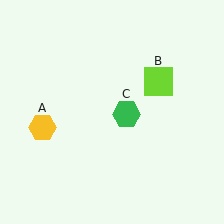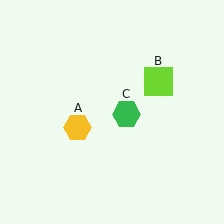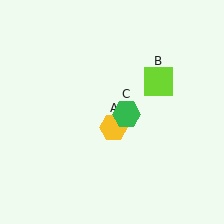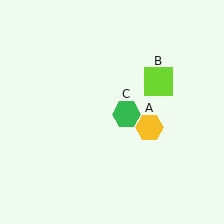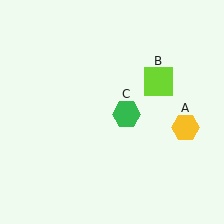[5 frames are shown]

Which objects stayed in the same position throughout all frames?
Lime square (object B) and green hexagon (object C) remained stationary.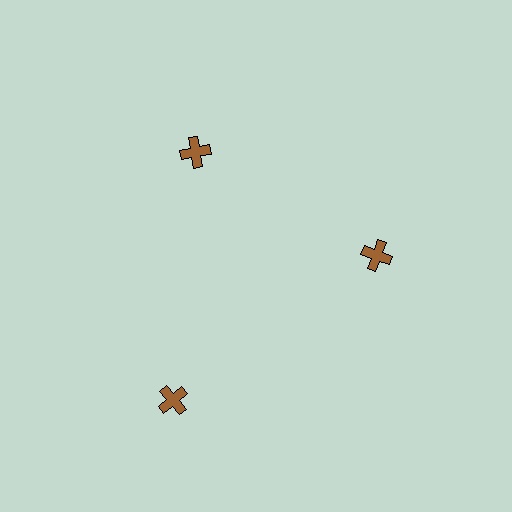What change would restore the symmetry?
The symmetry would be restored by moving it inward, back onto the ring so that all 3 crosses sit at equal angles and equal distance from the center.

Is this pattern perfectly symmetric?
No. The 3 brown crosses are arranged in a ring, but one element near the 7 o'clock position is pushed outward from the center, breaking the 3-fold rotational symmetry.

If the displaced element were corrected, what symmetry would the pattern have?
It would have 3-fold rotational symmetry — the pattern would map onto itself every 120 degrees.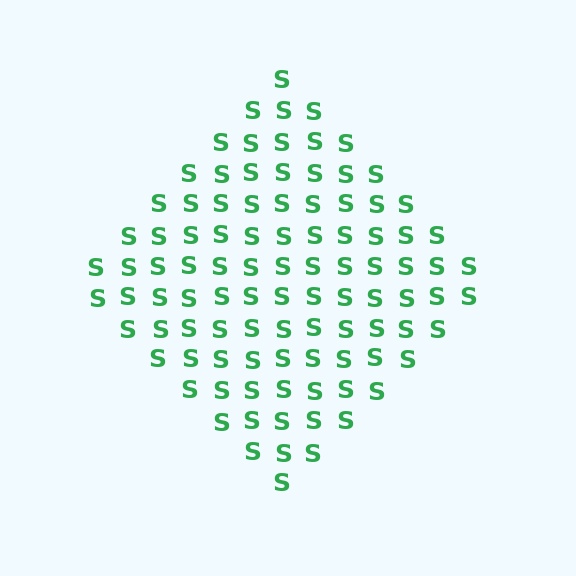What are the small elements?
The small elements are letter S's.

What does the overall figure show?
The overall figure shows a diamond.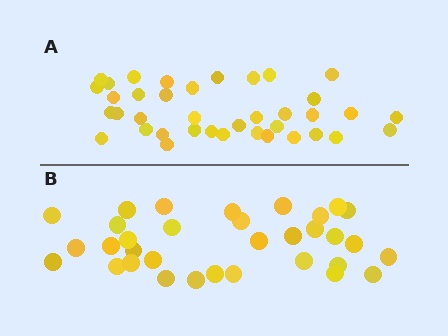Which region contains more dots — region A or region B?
Region A (the top region) has more dots.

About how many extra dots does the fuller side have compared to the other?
Region A has about 5 more dots than region B.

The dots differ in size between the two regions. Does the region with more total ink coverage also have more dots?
No. Region B has more total ink coverage because its dots are larger, but region A actually contains more individual dots. Total area can be misleading — the number of items is what matters here.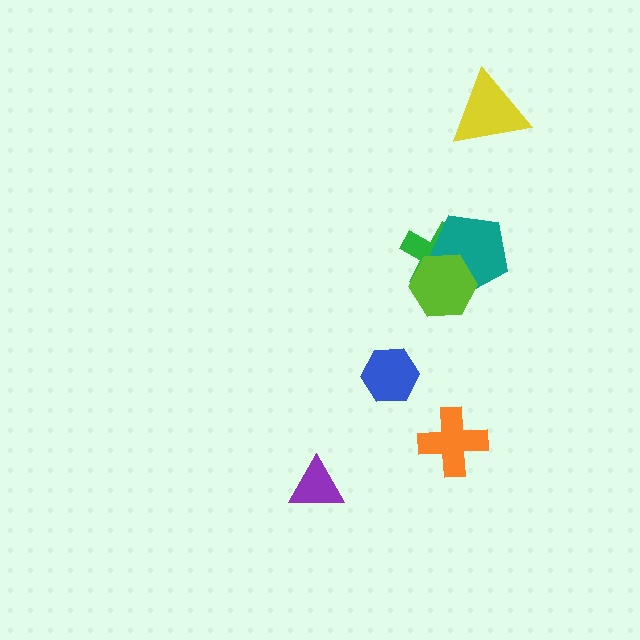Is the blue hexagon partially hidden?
No, no other shape covers it.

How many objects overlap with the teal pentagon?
2 objects overlap with the teal pentagon.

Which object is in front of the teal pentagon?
The lime hexagon is in front of the teal pentagon.